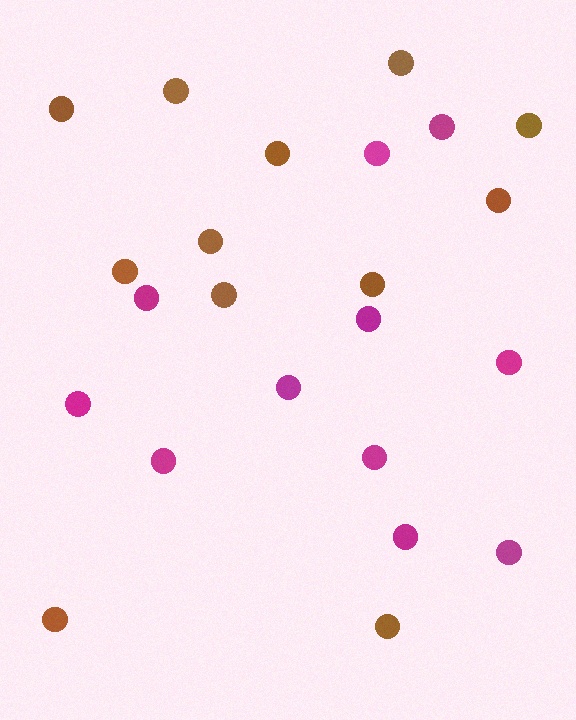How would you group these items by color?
There are 2 groups: one group of magenta circles (11) and one group of brown circles (12).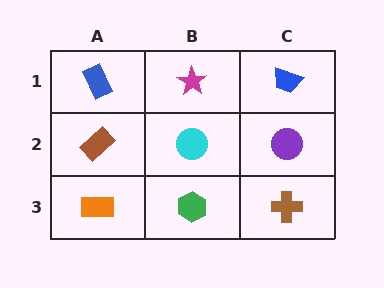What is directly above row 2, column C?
A blue trapezoid.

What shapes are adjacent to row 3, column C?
A purple circle (row 2, column C), a green hexagon (row 3, column B).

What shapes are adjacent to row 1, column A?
A brown rectangle (row 2, column A), a magenta star (row 1, column B).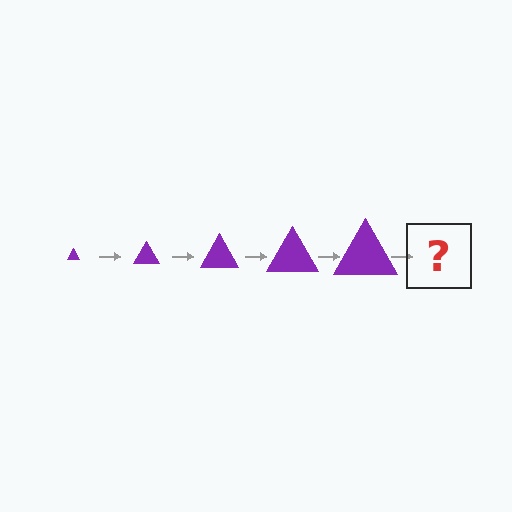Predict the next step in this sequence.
The next step is a purple triangle, larger than the previous one.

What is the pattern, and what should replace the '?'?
The pattern is that the triangle gets progressively larger each step. The '?' should be a purple triangle, larger than the previous one.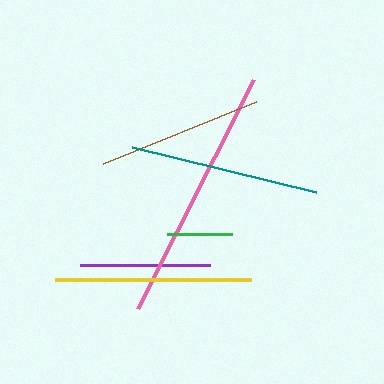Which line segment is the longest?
The pink line is the longest at approximately 257 pixels.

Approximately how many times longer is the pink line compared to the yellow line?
The pink line is approximately 1.3 times the length of the yellow line.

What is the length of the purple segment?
The purple segment is approximately 129 pixels long.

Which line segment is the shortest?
The green line is the shortest at approximately 65 pixels.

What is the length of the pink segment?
The pink segment is approximately 257 pixels long.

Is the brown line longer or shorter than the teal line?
The teal line is longer than the brown line.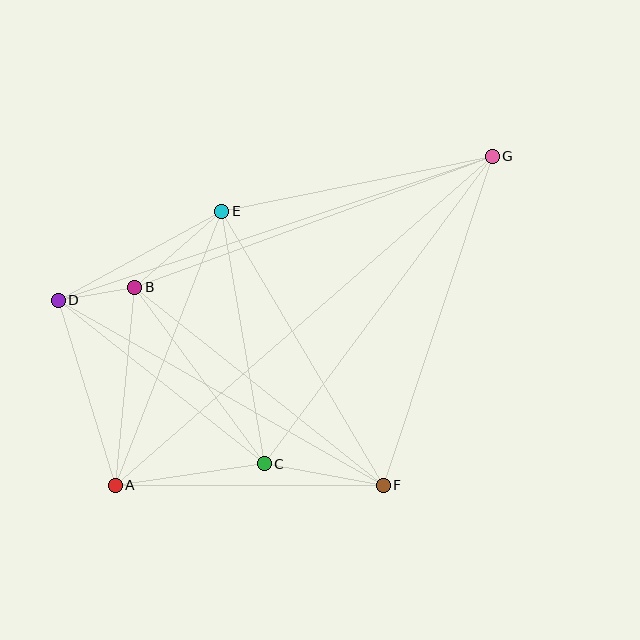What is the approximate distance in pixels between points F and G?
The distance between F and G is approximately 346 pixels.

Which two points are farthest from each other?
Points A and G are farthest from each other.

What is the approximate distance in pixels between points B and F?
The distance between B and F is approximately 317 pixels.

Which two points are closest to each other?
Points B and D are closest to each other.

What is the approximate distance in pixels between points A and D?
The distance between A and D is approximately 194 pixels.